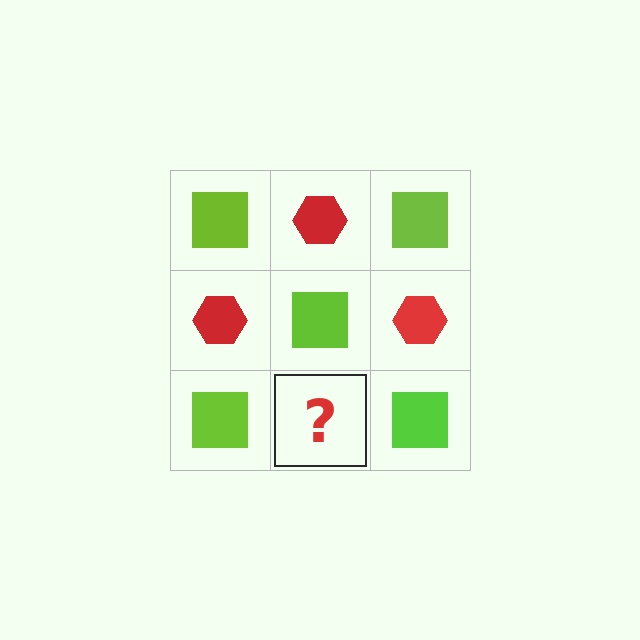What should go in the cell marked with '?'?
The missing cell should contain a red hexagon.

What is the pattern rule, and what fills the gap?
The rule is that it alternates lime square and red hexagon in a checkerboard pattern. The gap should be filled with a red hexagon.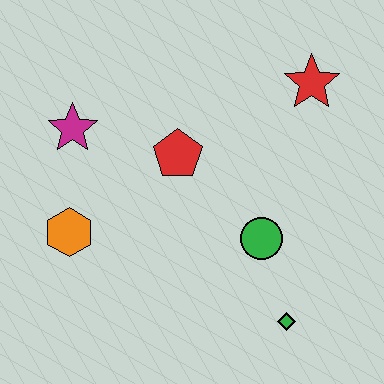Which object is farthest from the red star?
The orange hexagon is farthest from the red star.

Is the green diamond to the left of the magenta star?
No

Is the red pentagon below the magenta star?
Yes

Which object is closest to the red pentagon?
The magenta star is closest to the red pentagon.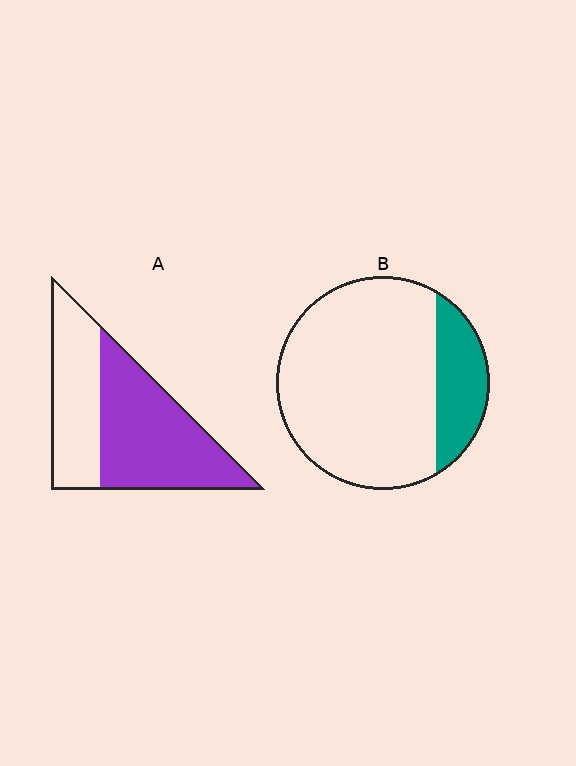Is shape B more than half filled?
No.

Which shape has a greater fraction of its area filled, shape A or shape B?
Shape A.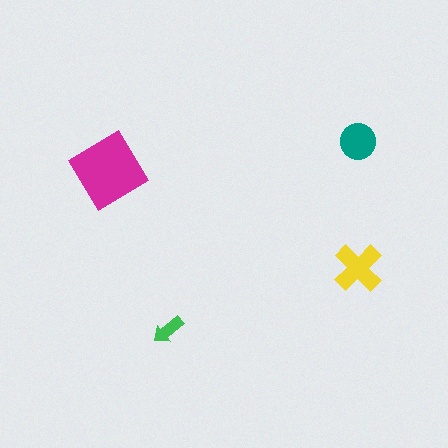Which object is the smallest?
The green arrow.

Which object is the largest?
The magenta diamond.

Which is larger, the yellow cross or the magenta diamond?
The magenta diamond.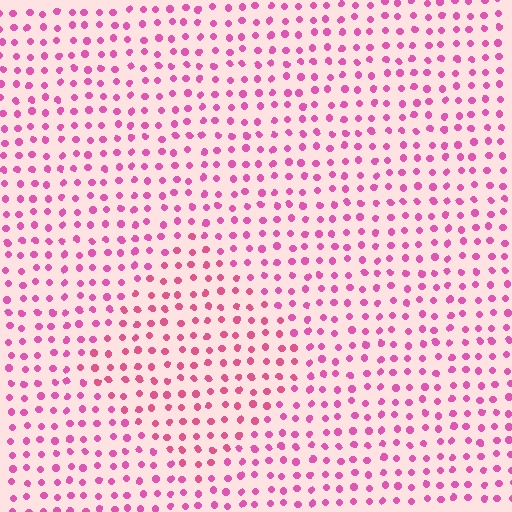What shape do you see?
I see a diamond.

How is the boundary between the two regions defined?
The boundary is defined purely by a slight shift in hue (about 17 degrees). Spacing, size, and orientation are identical on both sides.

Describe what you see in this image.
The image is filled with small pink elements in a uniform arrangement. A diamond-shaped region is visible where the elements are tinted to a slightly different hue, forming a subtle color boundary.